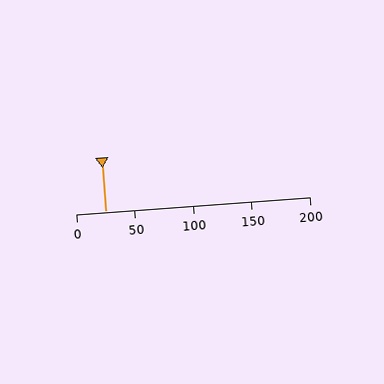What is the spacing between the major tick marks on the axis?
The major ticks are spaced 50 apart.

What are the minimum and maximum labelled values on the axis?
The axis runs from 0 to 200.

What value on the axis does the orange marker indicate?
The marker indicates approximately 25.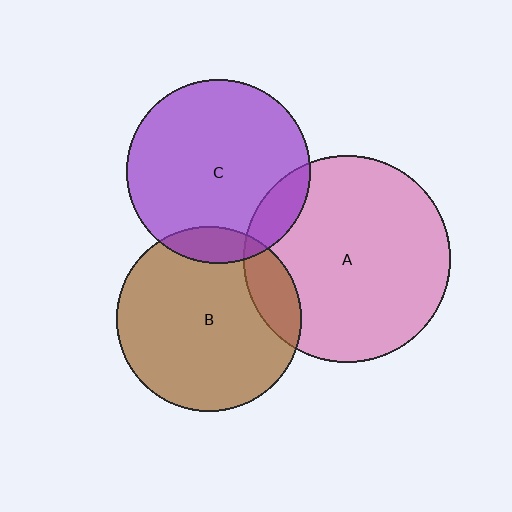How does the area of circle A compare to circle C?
Approximately 1.3 times.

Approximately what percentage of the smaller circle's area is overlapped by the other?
Approximately 10%.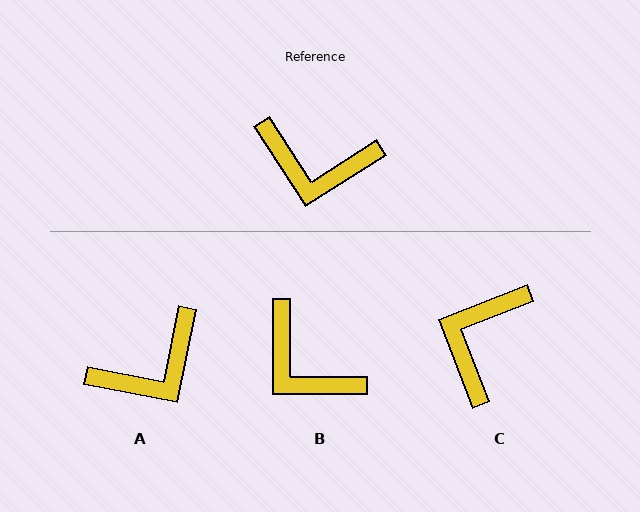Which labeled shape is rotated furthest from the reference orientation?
C, about 101 degrees away.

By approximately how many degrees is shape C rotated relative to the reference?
Approximately 101 degrees clockwise.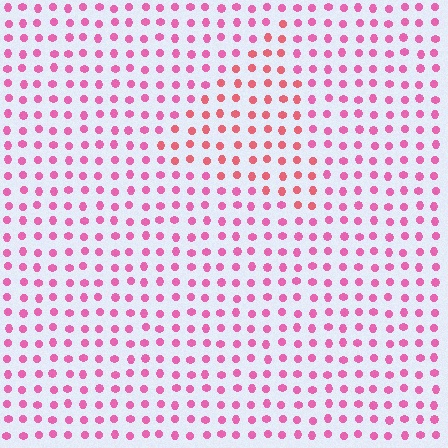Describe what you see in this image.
The image is filled with small pink elements in a uniform arrangement. A triangle-shaped region is visible where the elements are tinted to a slightly different hue, forming a subtle color boundary.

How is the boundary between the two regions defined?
The boundary is defined purely by a slight shift in hue (about 27 degrees). Spacing, size, and orientation are identical on both sides.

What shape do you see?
I see a triangle.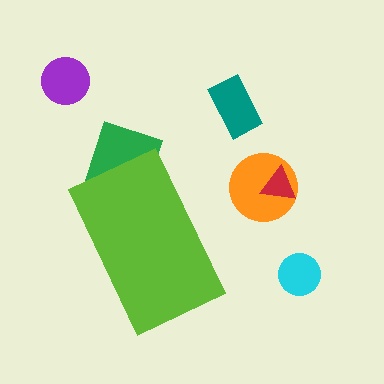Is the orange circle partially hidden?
No, the orange circle is fully visible.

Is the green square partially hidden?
Yes, the green square is partially hidden behind the lime rectangle.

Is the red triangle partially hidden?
No, the red triangle is fully visible.